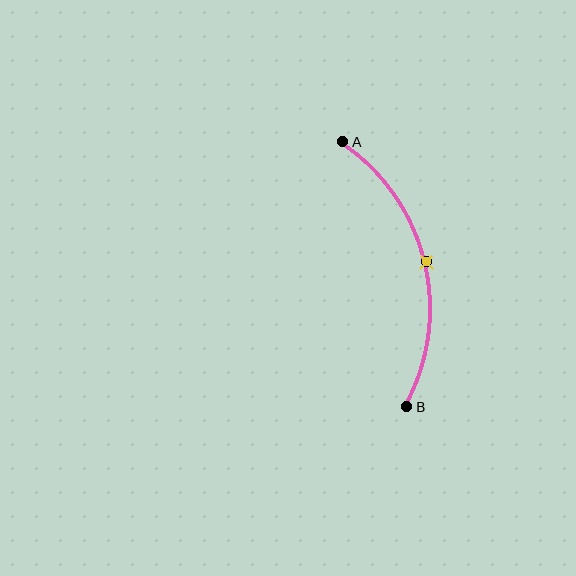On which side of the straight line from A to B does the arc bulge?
The arc bulges to the right of the straight line connecting A and B.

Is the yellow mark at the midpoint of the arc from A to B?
Yes. The yellow mark lies on the arc at equal arc-length from both A and B — it is the arc midpoint.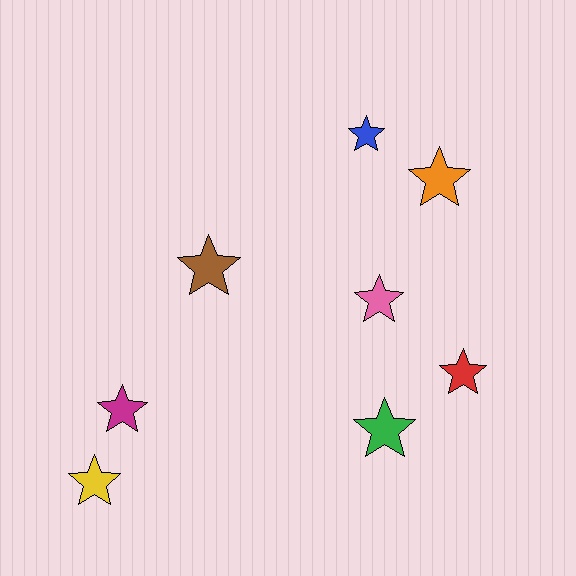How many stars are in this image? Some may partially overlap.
There are 8 stars.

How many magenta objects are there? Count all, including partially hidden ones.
There is 1 magenta object.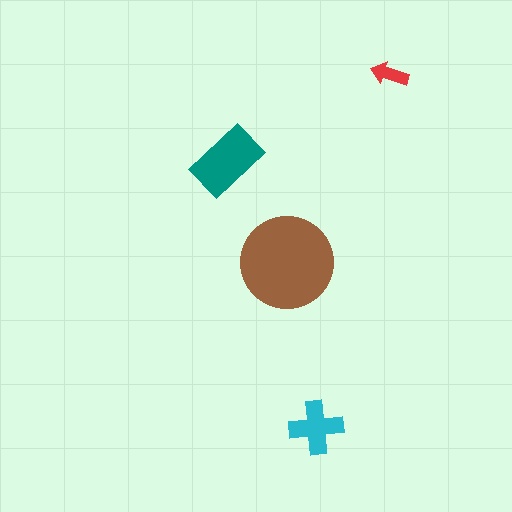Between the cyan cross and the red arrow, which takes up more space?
The cyan cross.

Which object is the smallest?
The red arrow.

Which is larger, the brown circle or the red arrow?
The brown circle.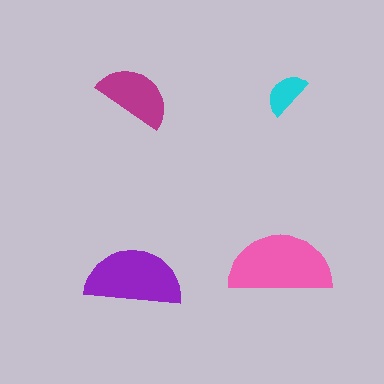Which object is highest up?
The cyan semicircle is topmost.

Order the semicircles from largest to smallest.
the pink one, the purple one, the magenta one, the cyan one.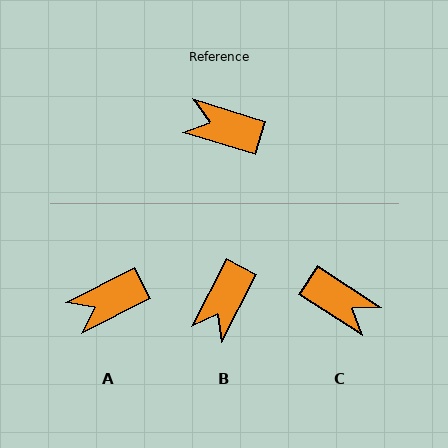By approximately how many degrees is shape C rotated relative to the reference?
Approximately 164 degrees counter-clockwise.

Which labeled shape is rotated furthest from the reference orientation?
C, about 164 degrees away.